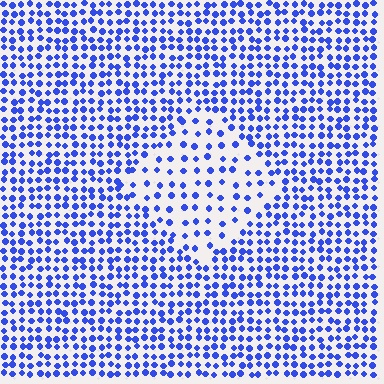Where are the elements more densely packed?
The elements are more densely packed outside the diamond boundary.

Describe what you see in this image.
The image contains small blue elements arranged at two different densities. A diamond-shaped region is visible where the elements are less densely packed than the surrounding area.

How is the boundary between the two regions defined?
The boundary is defined by a change in element density (approximately 2.1x ratio). All elements are the same color, size, and shape.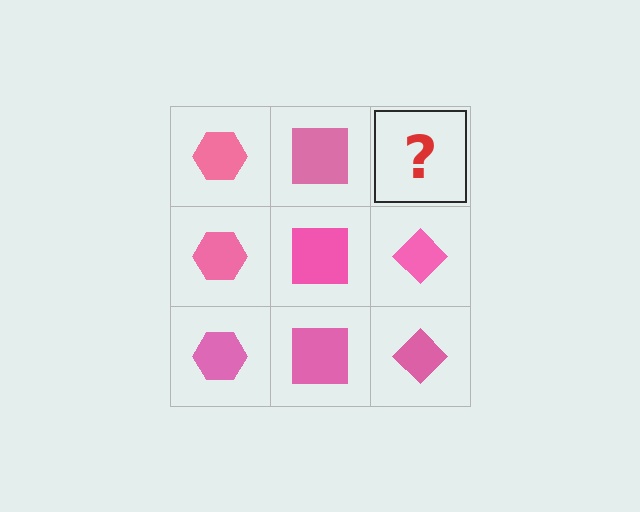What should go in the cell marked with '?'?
The missing cell should contain a pink diamond.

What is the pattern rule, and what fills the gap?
The rule is that each column has a consistent shape. The gap should be filled with a pink diamond.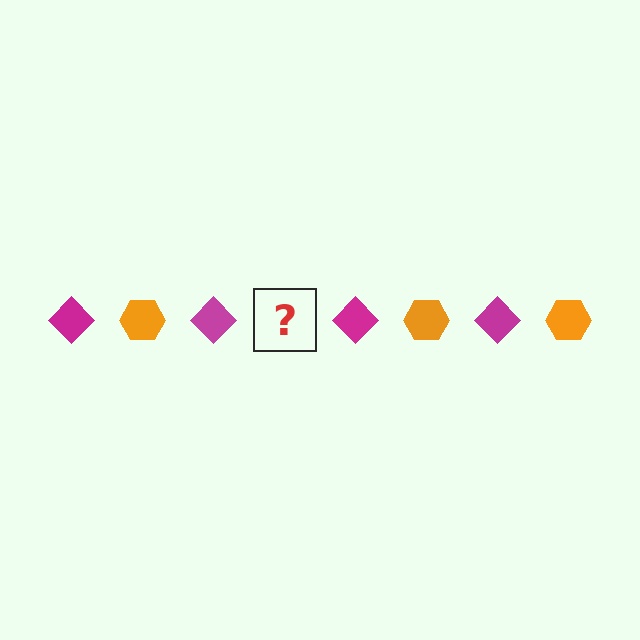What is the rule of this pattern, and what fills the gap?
The rule is that the pattern alternates between magenta diamond and orange hexagon. The gap should be filled with an orange hexagon.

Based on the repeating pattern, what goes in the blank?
The blank should be an orange hexagon.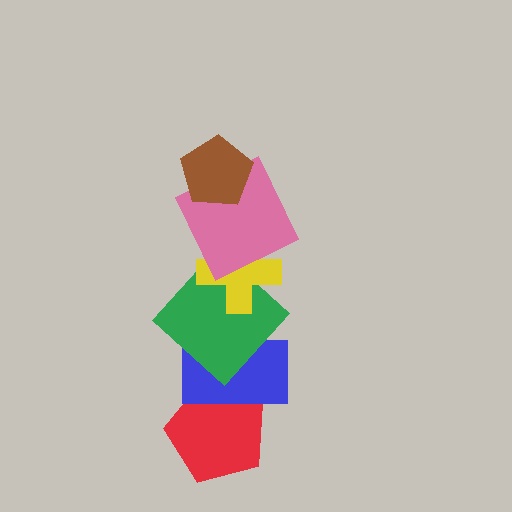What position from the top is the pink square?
The pink square is 2nd from the top.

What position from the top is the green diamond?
The green diamond is 4th from the top.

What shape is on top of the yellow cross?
The pink square is on top of the yellow cross.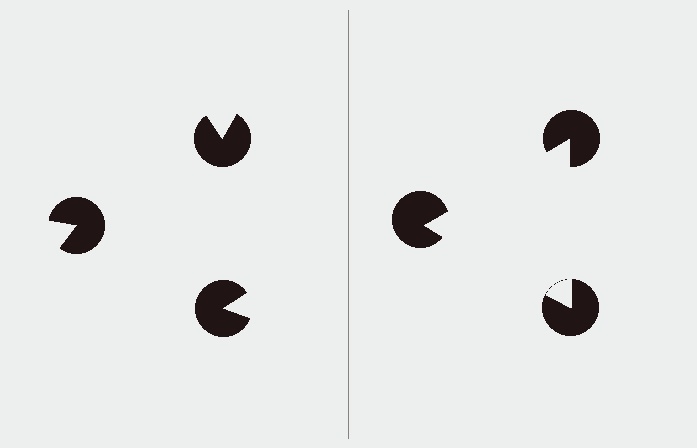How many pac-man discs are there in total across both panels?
6 — 3 on each side.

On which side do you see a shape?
An illusory triangle appears on the right side. On the left side the wedge cuts are rotated, so no coherent shape forms.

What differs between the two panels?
The pac-man discs are positioned identically on both sides; only the wedge orientations differ. On the right they align to a triangle; on the left they are misaligned.